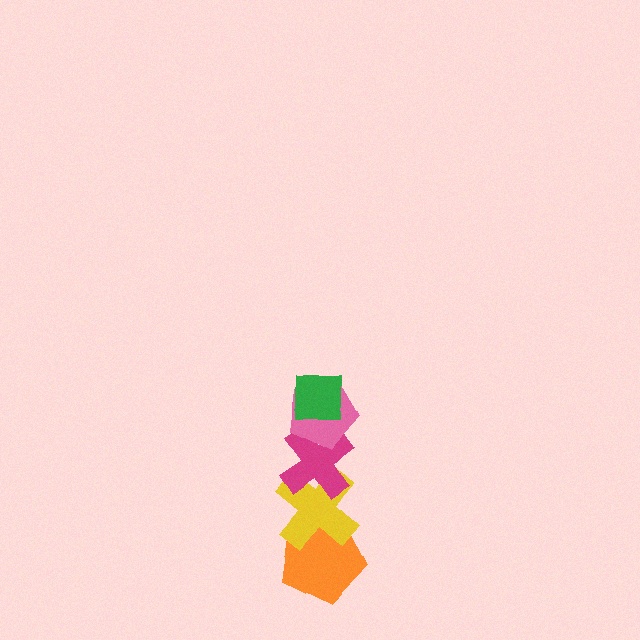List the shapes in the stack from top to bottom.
From top to bottom: the green square, the pink pentagon, the magenta cross, the yellow cross, the orange pentagon.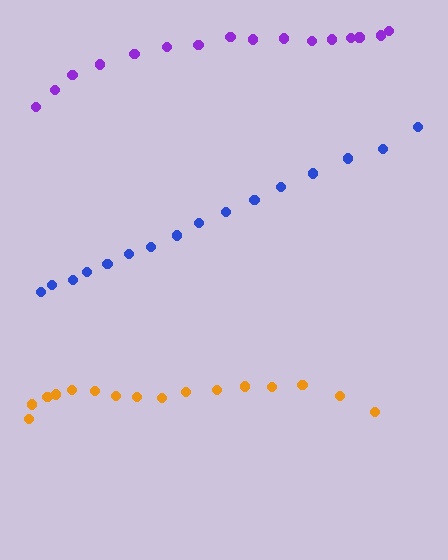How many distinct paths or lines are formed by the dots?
There are 3 distinct paths.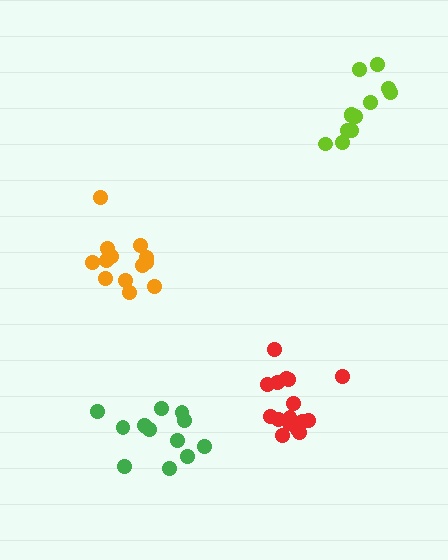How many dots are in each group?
Group 1: 13 dots, Group 2: 12 dots, Group 3: 13 dots, Group 4: 16 dots (54 total).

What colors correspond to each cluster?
The clusters are colored: green, lime, orange, red.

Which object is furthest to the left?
The orange cluster is leftmost.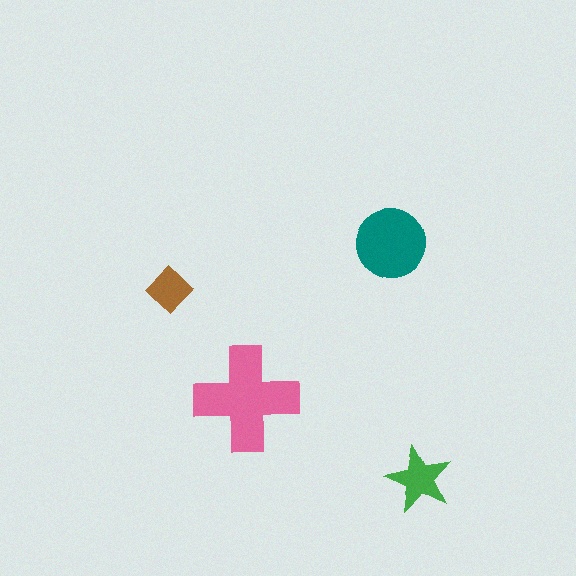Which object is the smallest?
The brown diamond.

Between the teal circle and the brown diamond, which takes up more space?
The teal circle.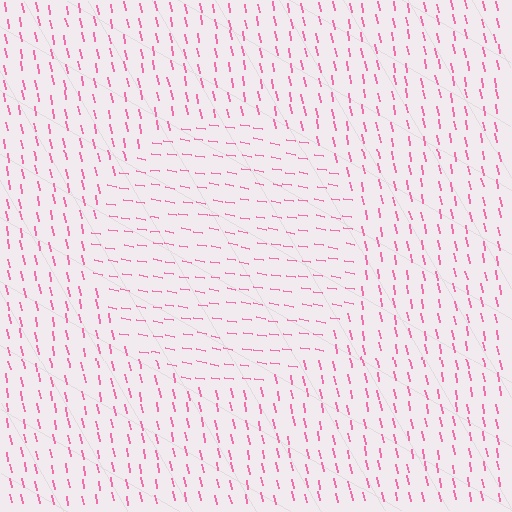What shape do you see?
I see a circle.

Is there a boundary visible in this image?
Yes, there is a texture boundary formed by a change in line orientation.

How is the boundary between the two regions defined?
The boundary is defined purely by a change in line orientation (approximately 70 degrees difference). All lines are the same color and thickness.